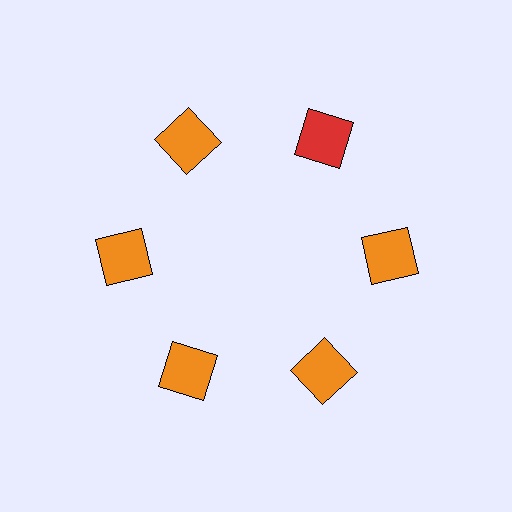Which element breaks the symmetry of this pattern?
The red square at roughly the 1 o'clock position breaks the symmetry. All other shapes are orange squares.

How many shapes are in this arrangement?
There are 6 shapes arranged in a ring pattern.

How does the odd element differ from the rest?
It has a different color: red instead of orange.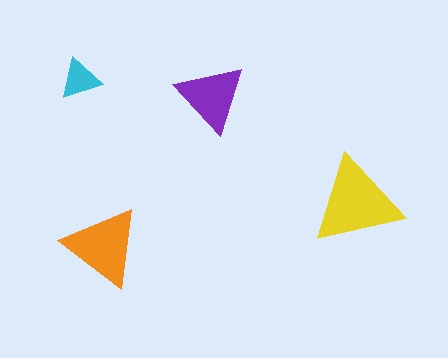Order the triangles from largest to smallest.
the yellow one, the orange one, the purple one, the cyan one.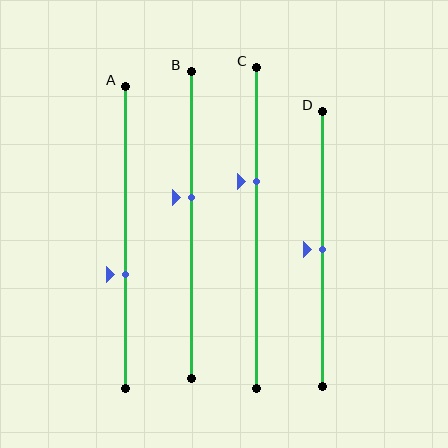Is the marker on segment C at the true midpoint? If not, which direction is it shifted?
No, the marker on segment C is shifted upward by about 15% of the segment length.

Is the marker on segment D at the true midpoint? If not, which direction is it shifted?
Yes, the marker on segment D is at the true midpoint.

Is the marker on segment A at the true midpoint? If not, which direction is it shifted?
No, the marker on segment A is shifted downward by about 12% of the segment length.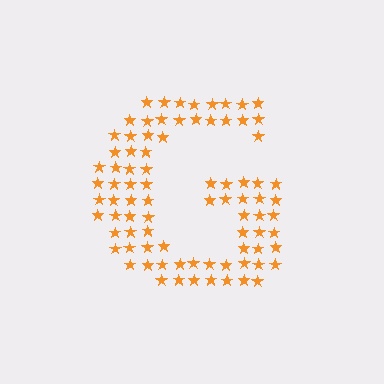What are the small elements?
The small elements are stars.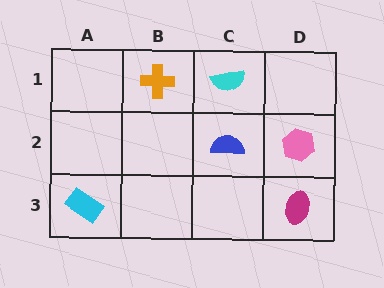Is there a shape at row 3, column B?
No, that cell is empty.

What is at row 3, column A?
A cyan rectangle.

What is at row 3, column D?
A magenta ellipse.